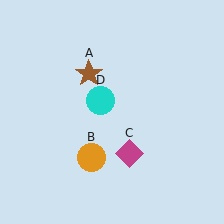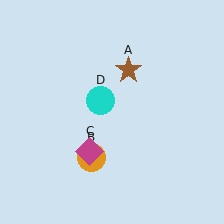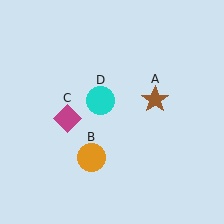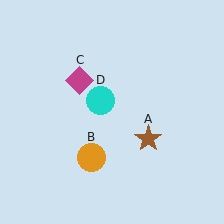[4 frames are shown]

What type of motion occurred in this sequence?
The brown star (object A), magenta diamond (object C) rotated clockwise around the center of the scene.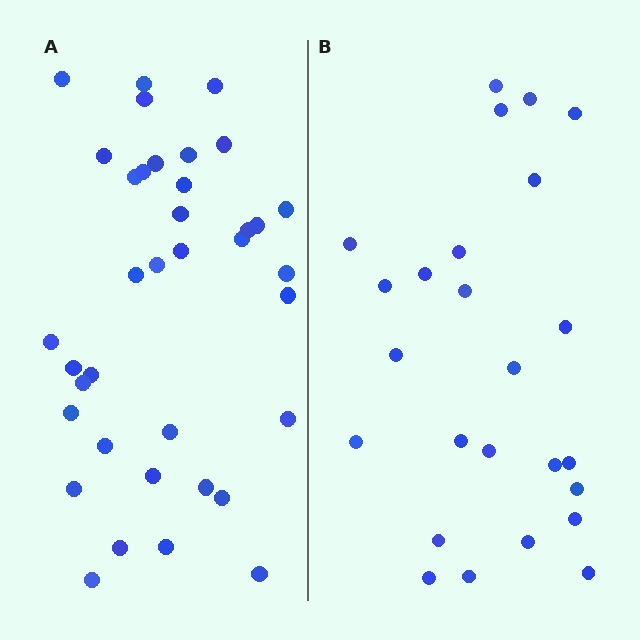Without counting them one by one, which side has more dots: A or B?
Region A (the left region) has more dots.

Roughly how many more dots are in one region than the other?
Region A has roughly 12 or so more dots than region B.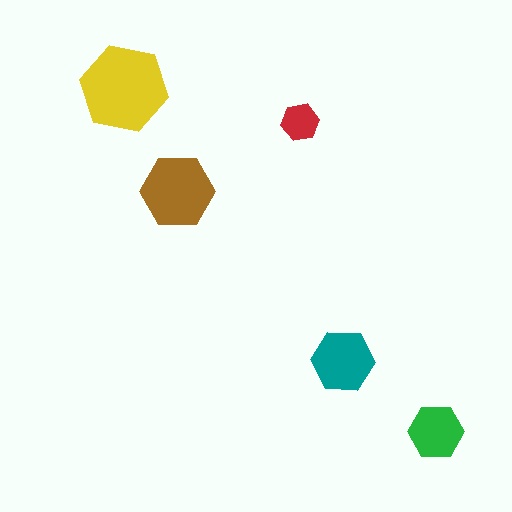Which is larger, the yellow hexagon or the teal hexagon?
The yellow one.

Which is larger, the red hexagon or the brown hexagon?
The brown one.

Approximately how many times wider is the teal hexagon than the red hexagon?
About 1.5 times wider.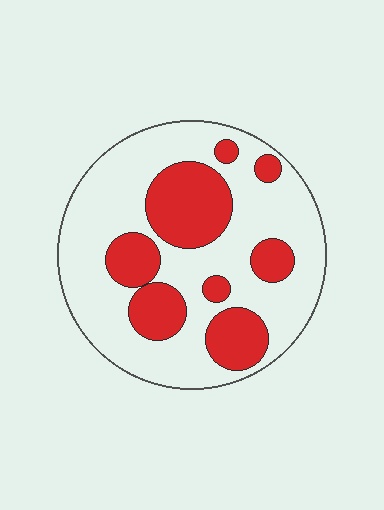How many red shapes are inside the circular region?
8.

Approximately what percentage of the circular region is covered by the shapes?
Approximately 30%.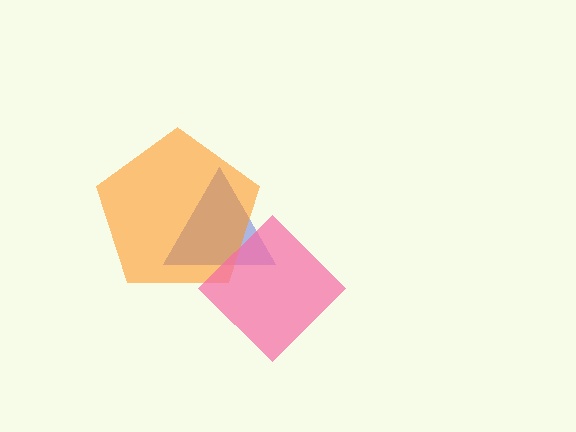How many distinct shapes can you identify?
There are 3 distinct shapes: a blue triangle, an orange pentagon, a pink diamond.